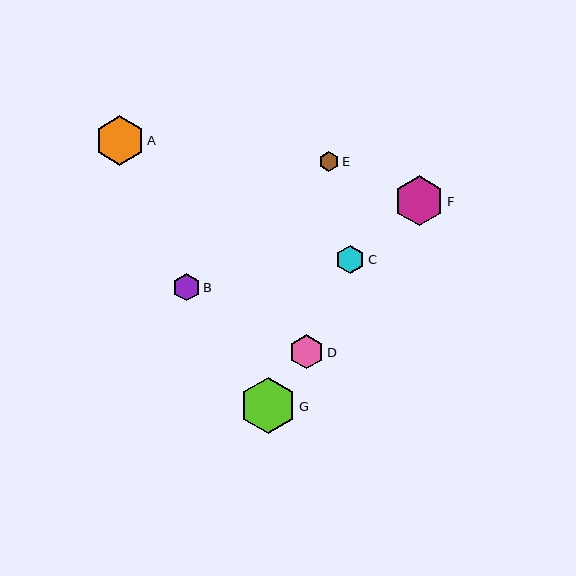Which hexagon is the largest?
Hexagon G is the largest with a size of approximately 56 pixels.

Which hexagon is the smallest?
Hexagon E is the smallest with a size of approximately 20 pixels.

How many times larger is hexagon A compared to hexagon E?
Hexagon A is approximately 2.5 times the size of hexagon E.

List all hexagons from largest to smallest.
From largest to smallest: G, F, A, D, C, B, E.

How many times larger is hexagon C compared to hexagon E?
Hexagon C is approximately 1.4 times the size of hexagon E.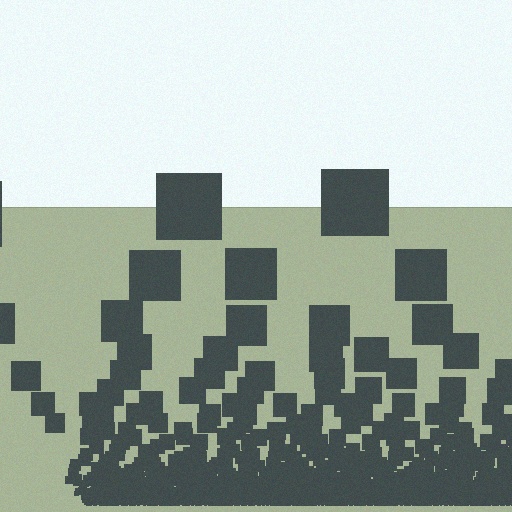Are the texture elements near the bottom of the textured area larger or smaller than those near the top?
Smaller. The gradient is inverted — elements near the bottom are smaller and denser.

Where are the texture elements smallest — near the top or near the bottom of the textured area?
Near the bottom.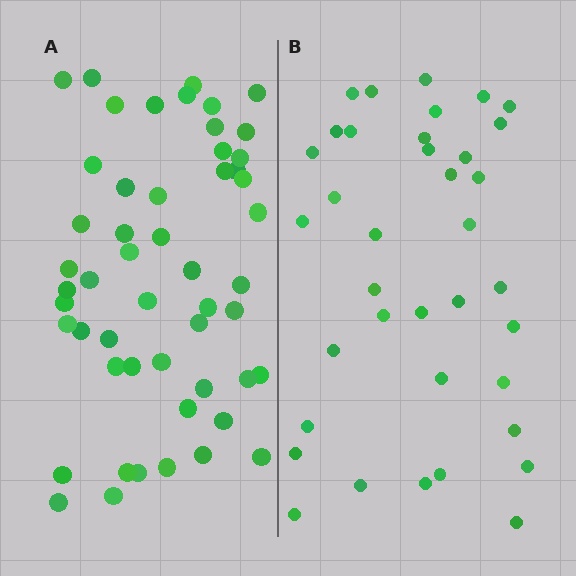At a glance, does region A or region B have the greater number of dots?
Region A (the left region) has more dots.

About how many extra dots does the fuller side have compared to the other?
Region A has approximately 15 more dots than region B.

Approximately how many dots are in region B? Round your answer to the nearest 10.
About 40 dots. (The exact count is 37, which rounds to 40.)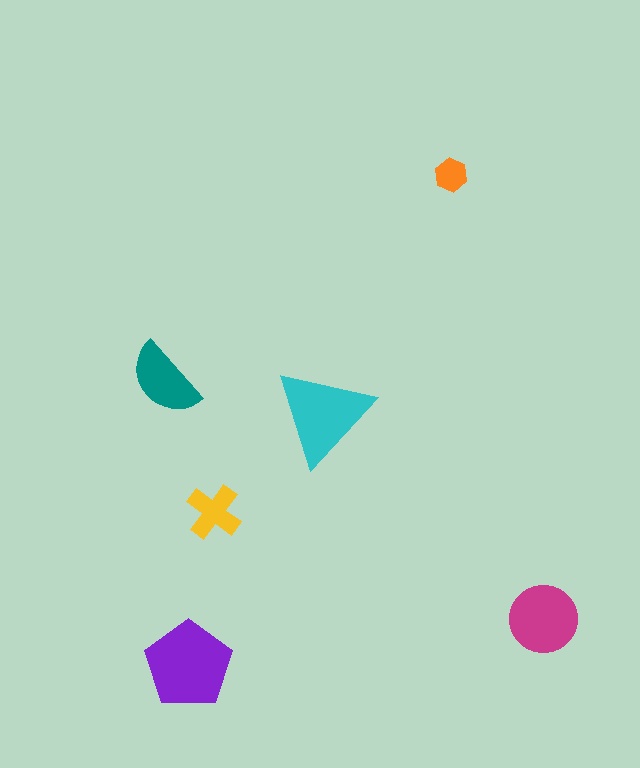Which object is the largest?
The purple pentagon.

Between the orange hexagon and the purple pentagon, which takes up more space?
The purple pentagon.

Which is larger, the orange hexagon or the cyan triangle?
The cyan triangle.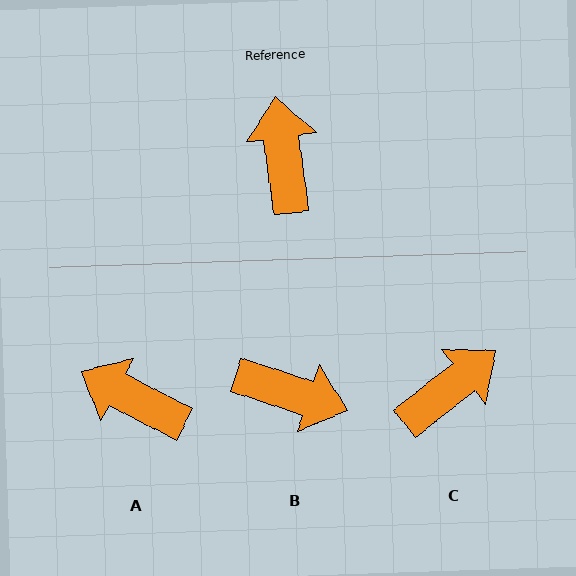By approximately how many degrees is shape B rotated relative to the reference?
Approximately 116 degrees clockwise.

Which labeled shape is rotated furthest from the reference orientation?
B, about 116 degrees away.